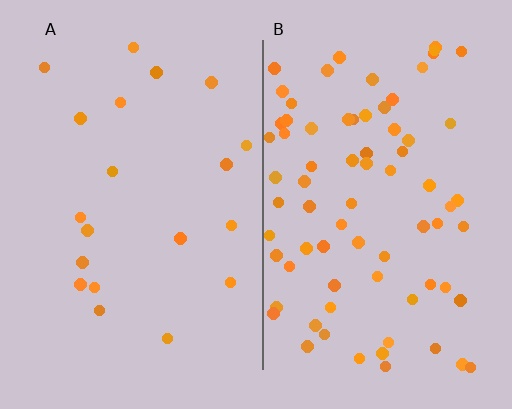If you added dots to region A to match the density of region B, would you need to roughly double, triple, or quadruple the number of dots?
Approximately quadruple.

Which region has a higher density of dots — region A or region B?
B (the right).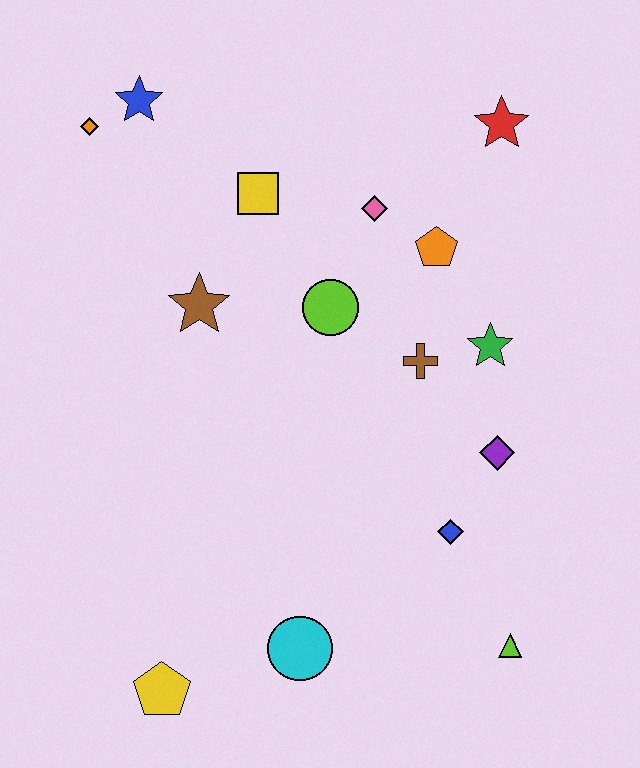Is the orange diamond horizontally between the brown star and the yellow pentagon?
No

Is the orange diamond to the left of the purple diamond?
Yes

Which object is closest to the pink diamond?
The orange pentagon is closest to the pink diamond.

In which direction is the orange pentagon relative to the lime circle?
The orange pentagon is to the right of the lime circle.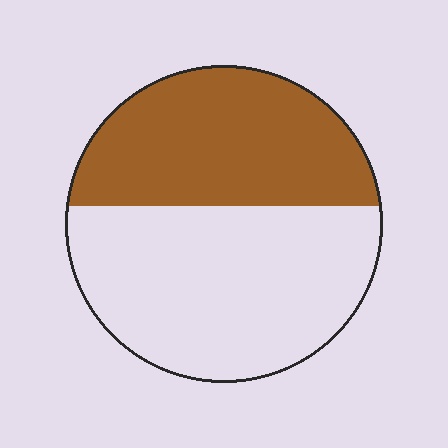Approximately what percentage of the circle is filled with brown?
Approximately 45%.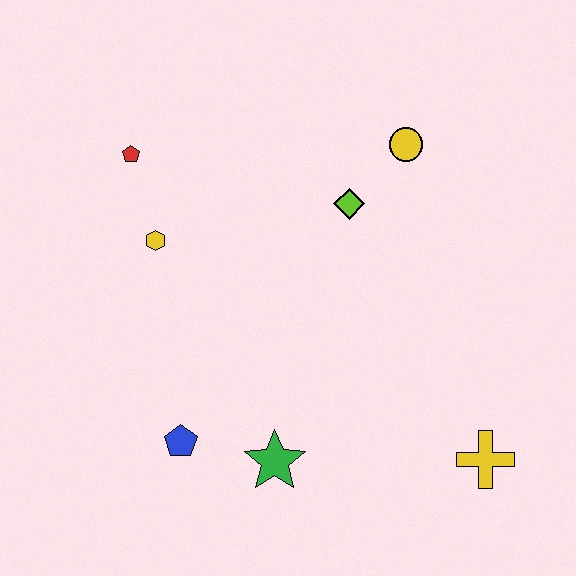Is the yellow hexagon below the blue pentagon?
No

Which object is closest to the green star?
The blue pentagon is closest to the green star.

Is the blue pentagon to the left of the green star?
Yes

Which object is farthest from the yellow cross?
The red pentagon is farthest from the yellow cross.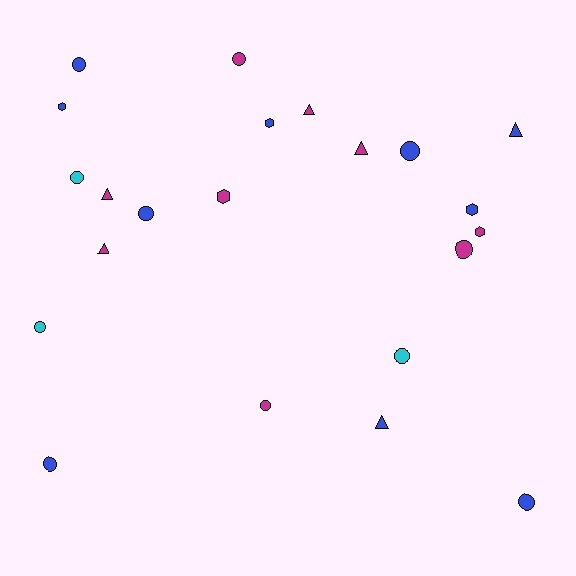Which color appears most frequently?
Blue, with 10 objects.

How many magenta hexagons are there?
There are 2 magenta hexagons.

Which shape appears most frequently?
Circle, with 11 objects.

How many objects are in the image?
There are 22 objects.